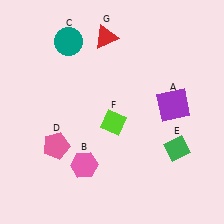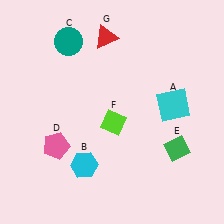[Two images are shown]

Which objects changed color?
A changed from purple to cyan. B changed from pink to cyan.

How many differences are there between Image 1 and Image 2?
There are 2 differences between the two images.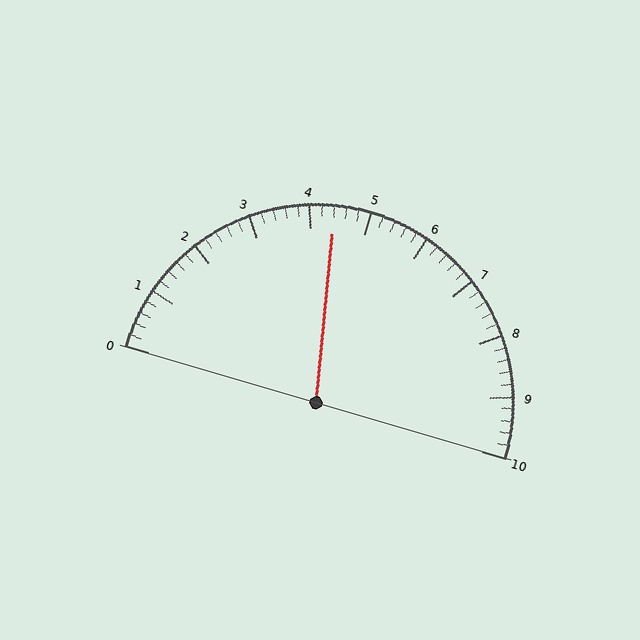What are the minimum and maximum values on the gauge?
The gauge ranges from 0 to 10.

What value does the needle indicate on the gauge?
The needle indicates approximately 4.4.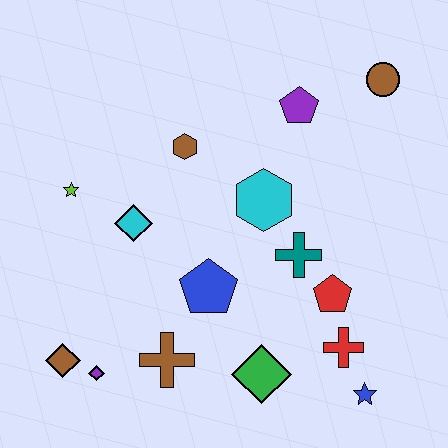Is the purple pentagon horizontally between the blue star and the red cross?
No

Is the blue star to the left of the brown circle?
Yes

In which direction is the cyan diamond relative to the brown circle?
The cyan diamond is to the left of the brown circle.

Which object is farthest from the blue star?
The lime star is farthest from the blue star.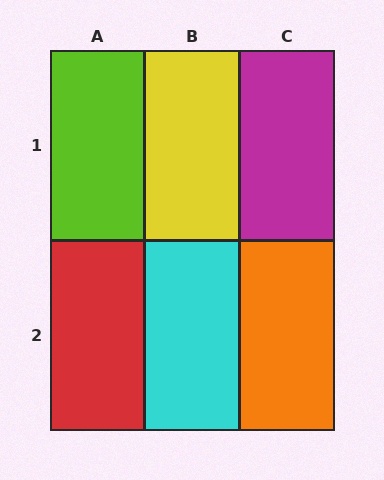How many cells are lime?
1 cell is lime.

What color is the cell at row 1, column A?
Lime.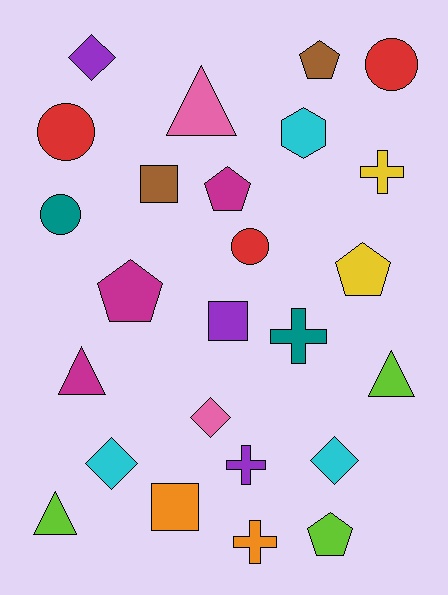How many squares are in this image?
There are 3 squares.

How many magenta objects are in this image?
There are 3 magenta objects.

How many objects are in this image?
There are 25 objects.